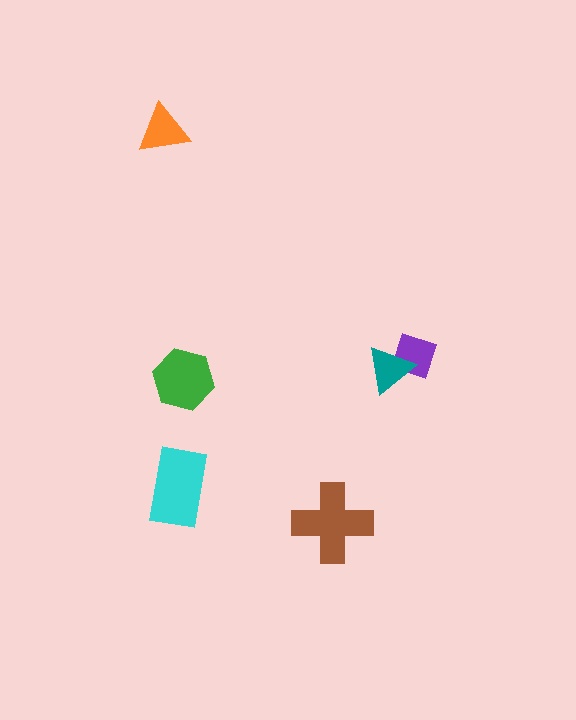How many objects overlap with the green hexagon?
0 objects overlap with the green hexagon.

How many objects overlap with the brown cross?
0 objects overlap with the brown cross.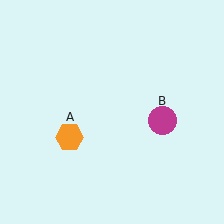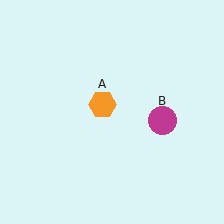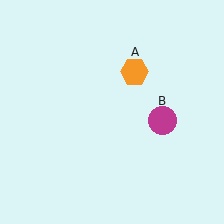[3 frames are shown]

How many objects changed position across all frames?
1 object changed position: orange hexagon (object A).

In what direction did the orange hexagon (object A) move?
The orange hexagon (object A) moved up and to the right.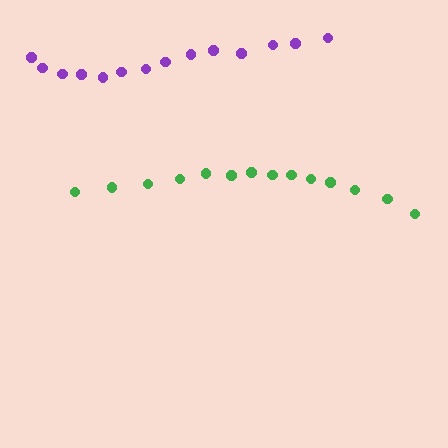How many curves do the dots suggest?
There are 2 distinct paths.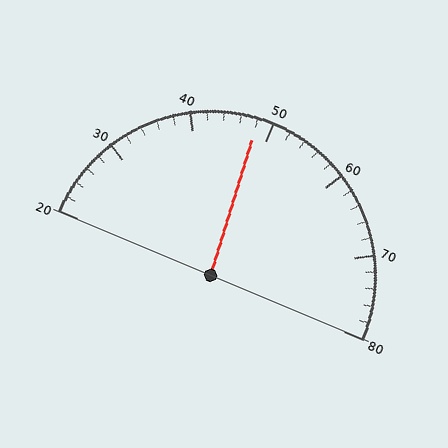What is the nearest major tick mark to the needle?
The nearest major tick mark is 50.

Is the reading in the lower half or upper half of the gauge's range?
The reading is in the lower half of the range (20 to 80).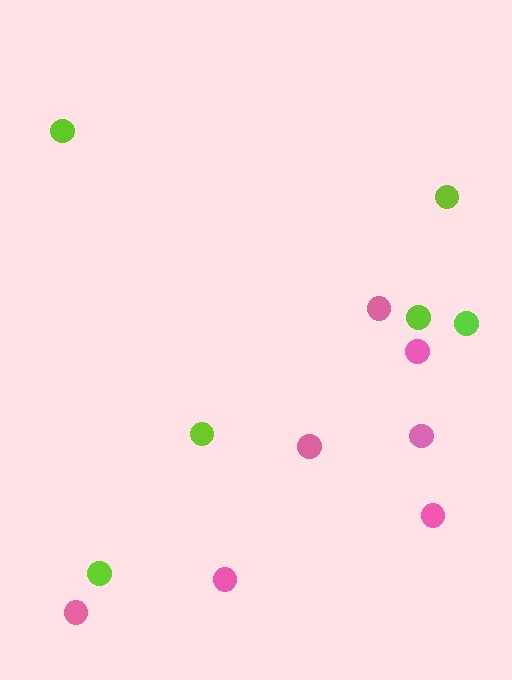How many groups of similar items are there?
There are 2 groups: one group of lime circles (6) and one group of pink circles (7).